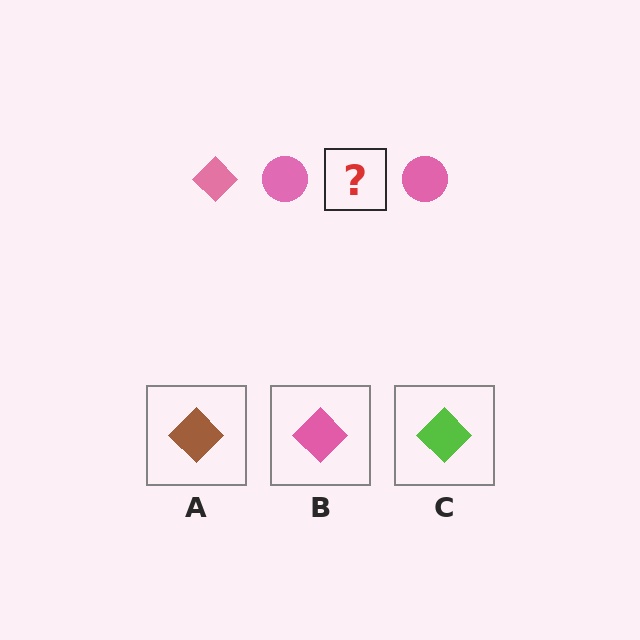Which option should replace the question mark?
Option B.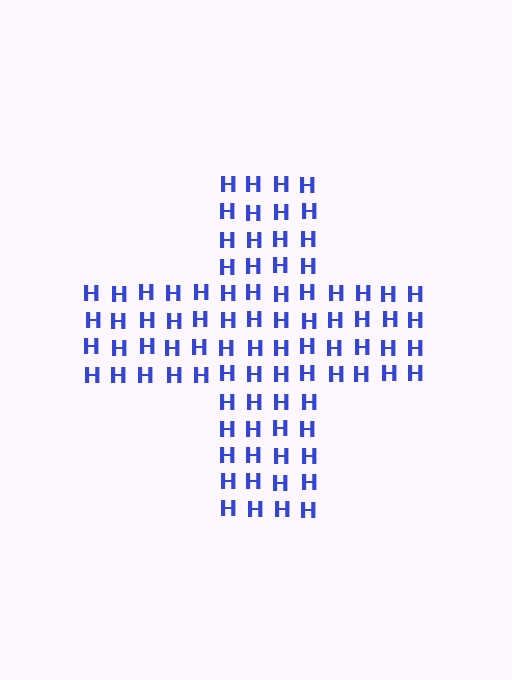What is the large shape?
The large shape is a cross.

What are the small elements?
The small elements are letter H's.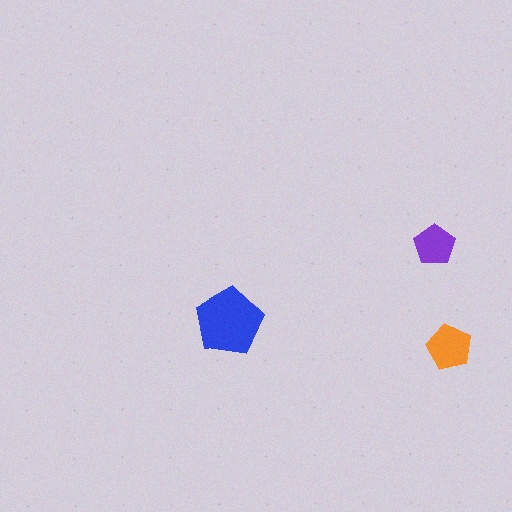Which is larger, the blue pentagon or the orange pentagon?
The blue one.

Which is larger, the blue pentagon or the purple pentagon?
The blue one.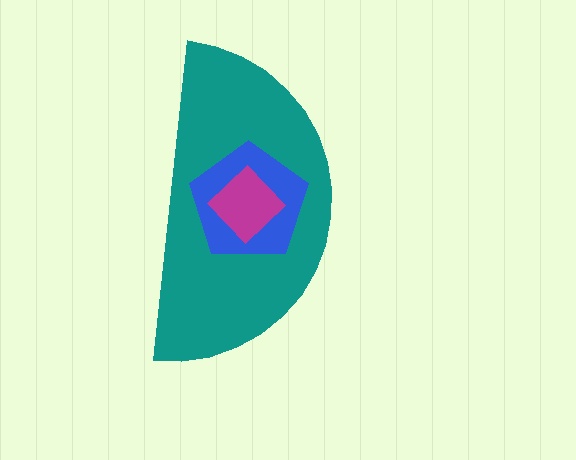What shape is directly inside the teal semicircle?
The blue pentagon.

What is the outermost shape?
The teal semicircle.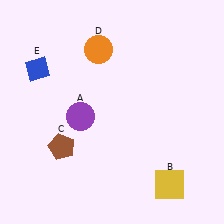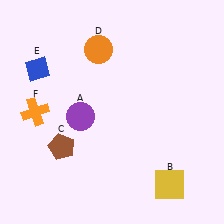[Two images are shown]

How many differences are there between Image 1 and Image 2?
There is 1 difference between the two images.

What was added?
An orange cross (F) was added in Image 2.